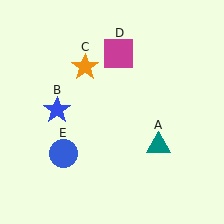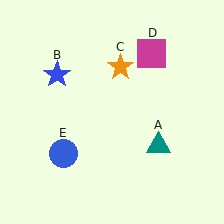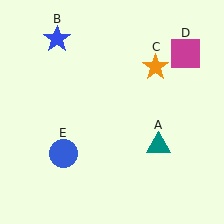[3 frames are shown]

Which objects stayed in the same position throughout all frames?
Teal triangle (object A) and blue circle (object E) remained stationary.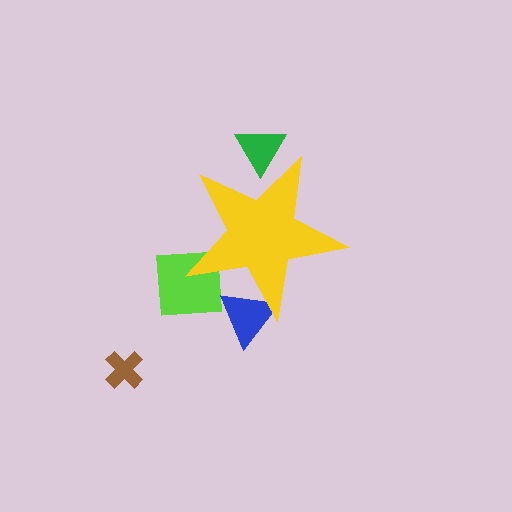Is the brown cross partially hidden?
No, the brown cross is fully visible.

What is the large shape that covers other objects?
A yellow star.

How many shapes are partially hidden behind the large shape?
3 shapes are partially hidden.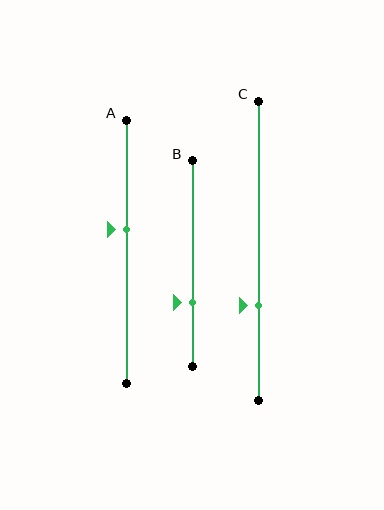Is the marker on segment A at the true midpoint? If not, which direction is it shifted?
No, the marker on segment A is shifted upward by about 8% of the segment length.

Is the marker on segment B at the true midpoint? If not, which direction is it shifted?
No, the marker on segment B is shifted downward by about 19% of the segment length.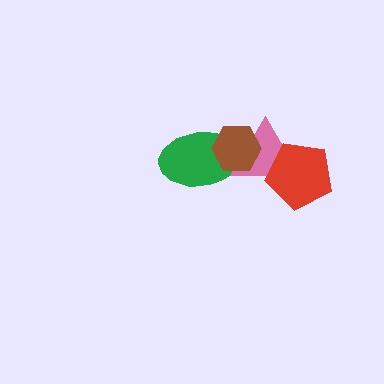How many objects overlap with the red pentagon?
1 object overlaps with the red pentagon.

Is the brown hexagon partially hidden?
No, no other shape covers it.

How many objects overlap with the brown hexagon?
2 objects overlap with the brown hexagon.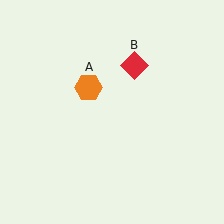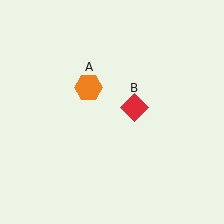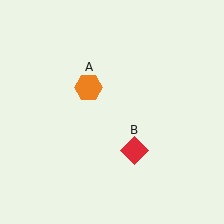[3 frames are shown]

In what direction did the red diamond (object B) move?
The red diamond (object B) moved down.